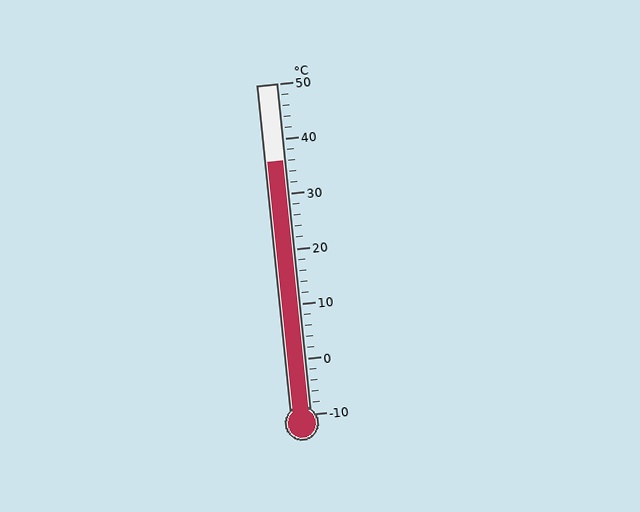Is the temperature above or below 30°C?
The temperature is above 30°C.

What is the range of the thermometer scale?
The thermometer scale ranges from -10°C to 50°C.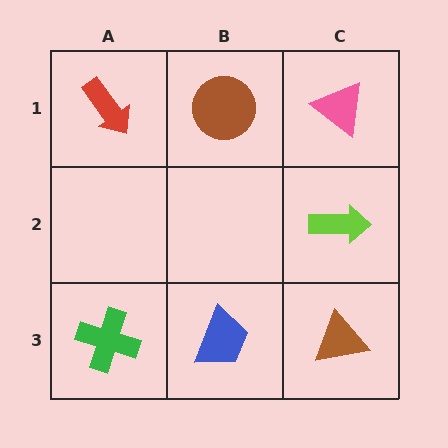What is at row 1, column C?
A pink triangle.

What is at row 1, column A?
A red arrow.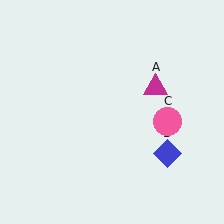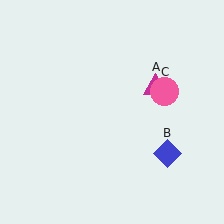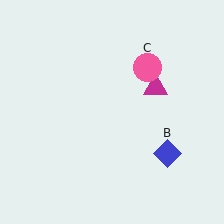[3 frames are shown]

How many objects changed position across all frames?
1 object changed position: pink circle (object C).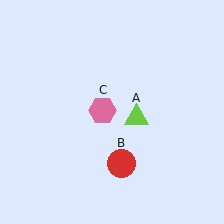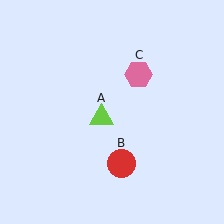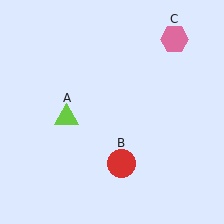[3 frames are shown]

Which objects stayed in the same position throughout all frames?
Red circle (object B) remained stationary.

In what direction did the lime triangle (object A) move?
The lime triangle (object A) moved left.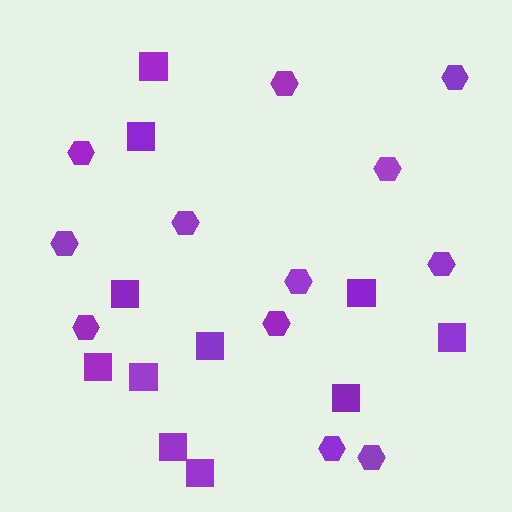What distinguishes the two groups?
There are 2 groups: one group of squares (11) and one group of hexagons (12).